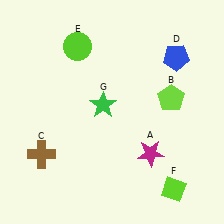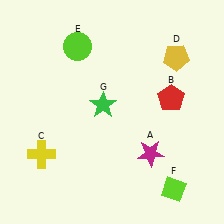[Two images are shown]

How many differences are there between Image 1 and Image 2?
There are 3 differences between the two images.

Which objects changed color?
B changed from lime to red. C changed from brown to yellow. D changed from blue to yellow.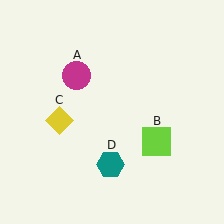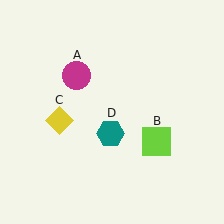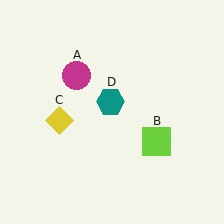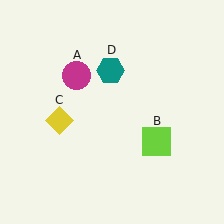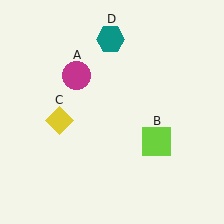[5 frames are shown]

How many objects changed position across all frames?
1 object changed position: teal hexagon (object D).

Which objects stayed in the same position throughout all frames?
Magenta circle (object A) and lime square (object B) and yellow diamond (object C) remained stationary.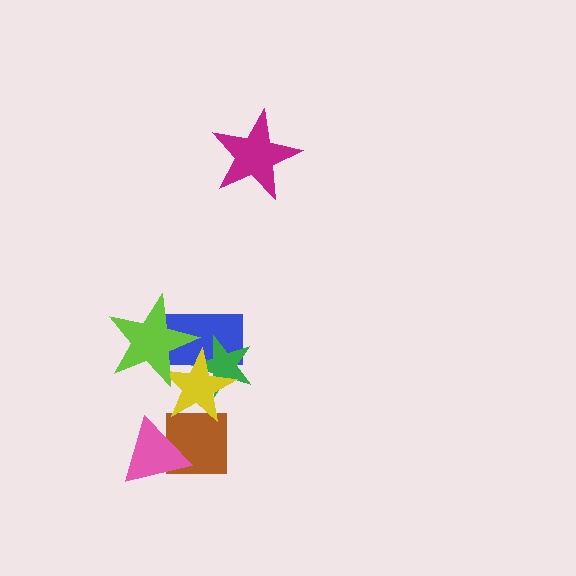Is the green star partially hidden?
Yes, it is partially covered by another shape.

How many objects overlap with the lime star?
2 objects overlap with the lime star.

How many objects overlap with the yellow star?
4 objects overlap with the yellow star.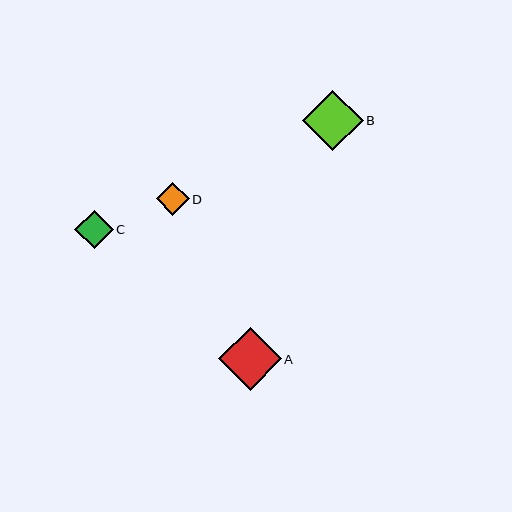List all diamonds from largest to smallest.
From largest to smallest: A, B, C, D.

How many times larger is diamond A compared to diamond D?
Diamond A is approximately 1.9 times the size of diamond D.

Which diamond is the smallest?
Diamond D is the smallest with a size of approximately 33 pixels.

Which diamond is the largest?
Diamond A is the largest with a size of approximately 63 pixels.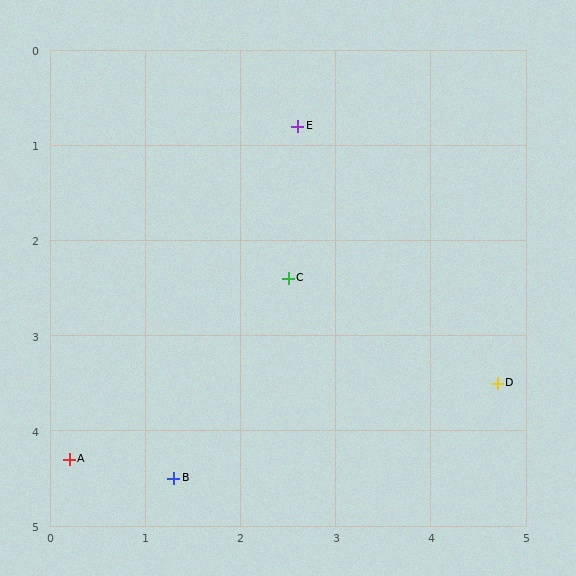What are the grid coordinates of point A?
Point A is at approximately (0.2, 4.3).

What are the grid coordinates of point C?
Point C is at approximately (2.5, 2.4).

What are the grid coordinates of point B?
Point B is at approximately (1.3, 4.5).